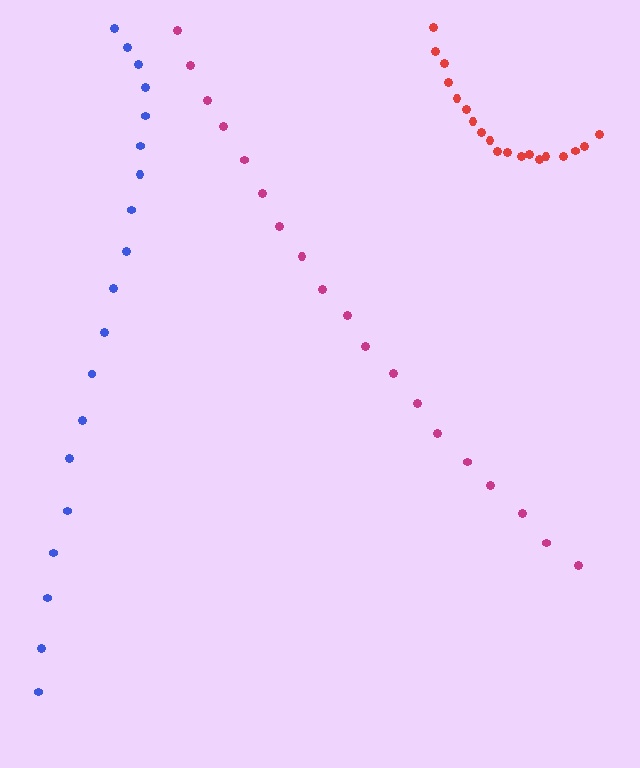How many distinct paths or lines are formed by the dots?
There are 3 distinct paths.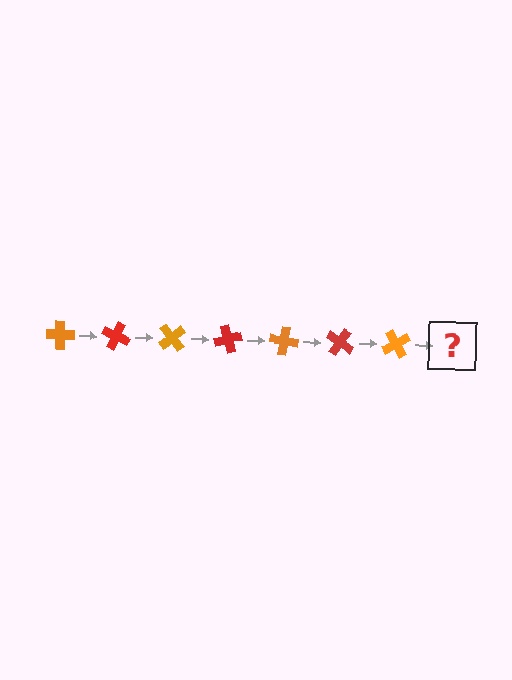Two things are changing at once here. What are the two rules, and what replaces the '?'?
The two rules are that it rotates 25 degrees each step and the color cycles through orange and red. The '?' should be a red cross, rotated 175 degrees from the start.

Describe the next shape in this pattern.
It should be a red cross, rotated 175 degrees from the start.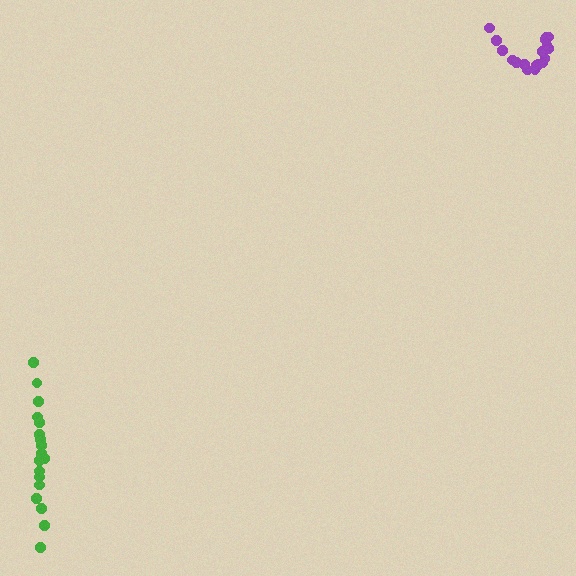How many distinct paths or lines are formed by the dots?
There are 2 distinct paths.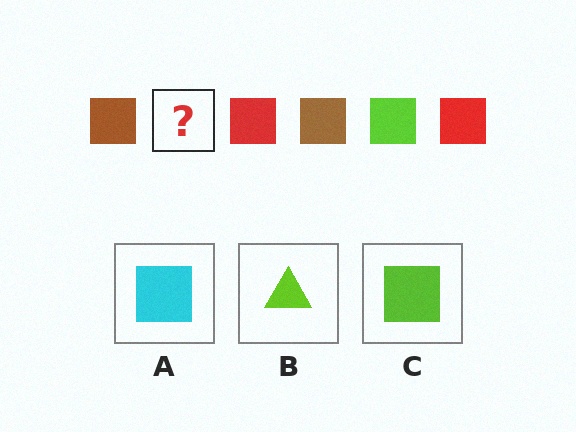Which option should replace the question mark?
Option C.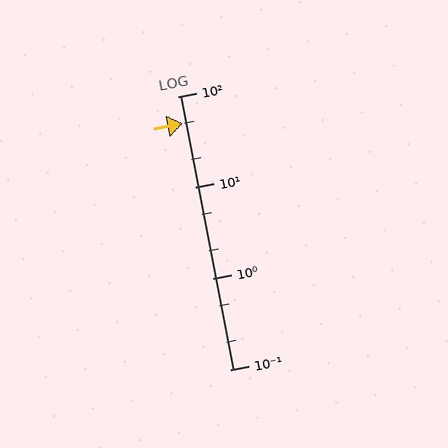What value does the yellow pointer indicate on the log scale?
The pointer indicates approximately 50.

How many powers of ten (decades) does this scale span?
The scale spans 3 decades, from 0.1 to 100.